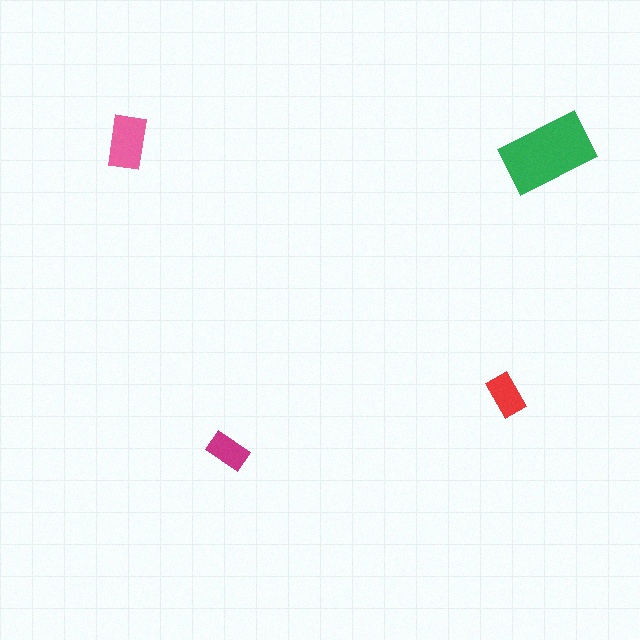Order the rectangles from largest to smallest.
the green one, the pink one, the red one, the magenta one.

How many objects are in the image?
There are 4 objects in the image.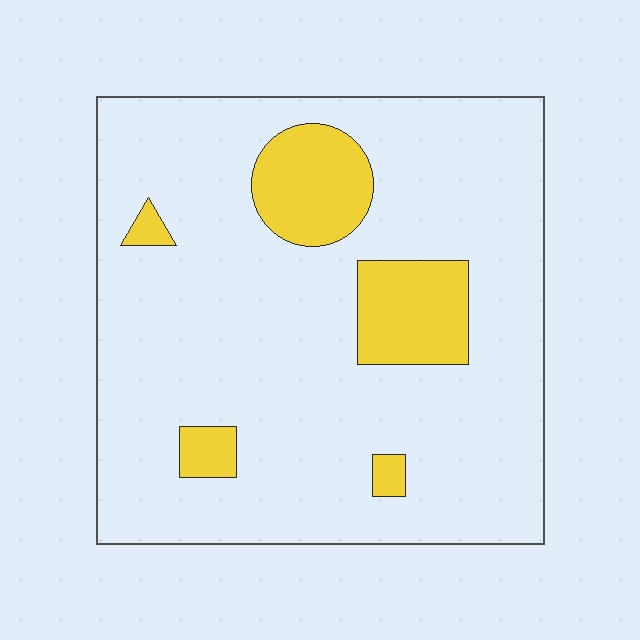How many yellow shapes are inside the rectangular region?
5.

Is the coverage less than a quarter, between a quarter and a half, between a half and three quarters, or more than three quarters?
Less than a quarter.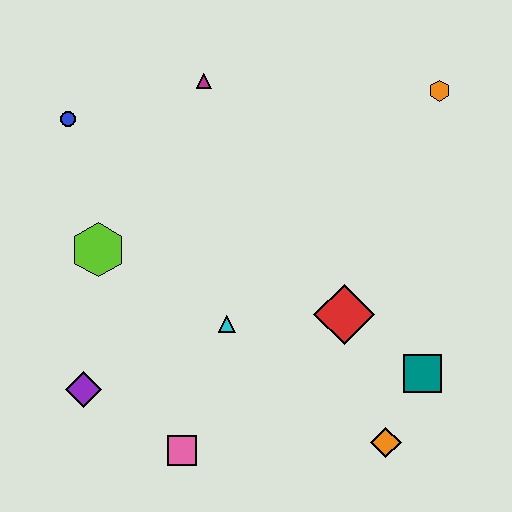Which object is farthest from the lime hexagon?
The orange hexagon is farthest from the lime hexagon.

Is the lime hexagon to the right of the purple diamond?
Yes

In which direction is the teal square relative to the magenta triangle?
The teal square is below the magenta triangle.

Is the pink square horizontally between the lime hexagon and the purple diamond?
No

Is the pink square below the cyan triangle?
Yes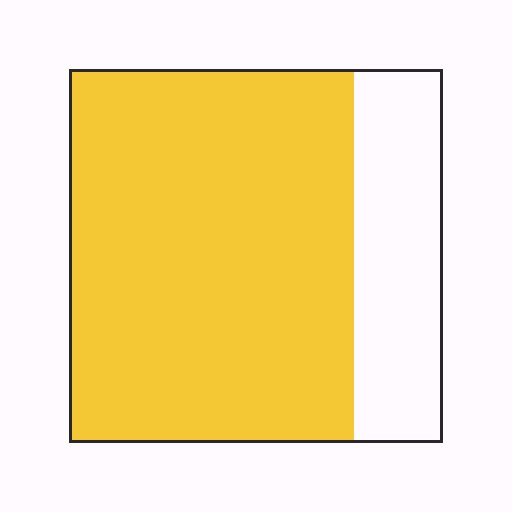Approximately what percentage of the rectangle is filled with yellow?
Approximately 75%.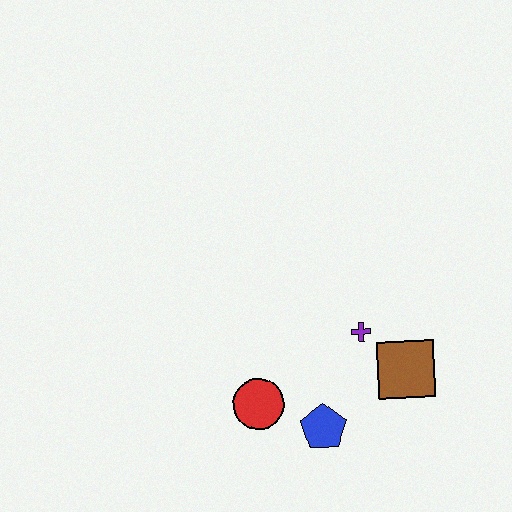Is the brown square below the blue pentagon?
No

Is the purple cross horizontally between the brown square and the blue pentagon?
Yes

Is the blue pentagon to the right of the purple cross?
No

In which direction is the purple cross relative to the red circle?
The purple cross is to the right of the red circle.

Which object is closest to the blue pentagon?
The red circle is closest to the blue pentagon.